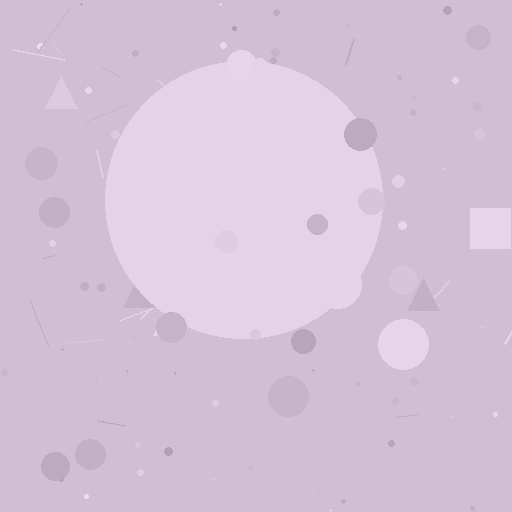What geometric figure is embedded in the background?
A circle is embedded in the background.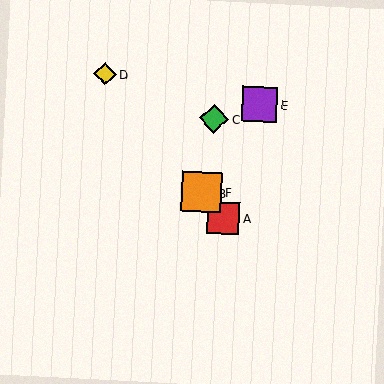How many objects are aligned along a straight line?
4 objects (A, B, D, F) are aligned along a straight line.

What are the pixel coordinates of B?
Object B is at (203, 192).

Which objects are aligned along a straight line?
Objects A, B, D, F are aligned along a straight line.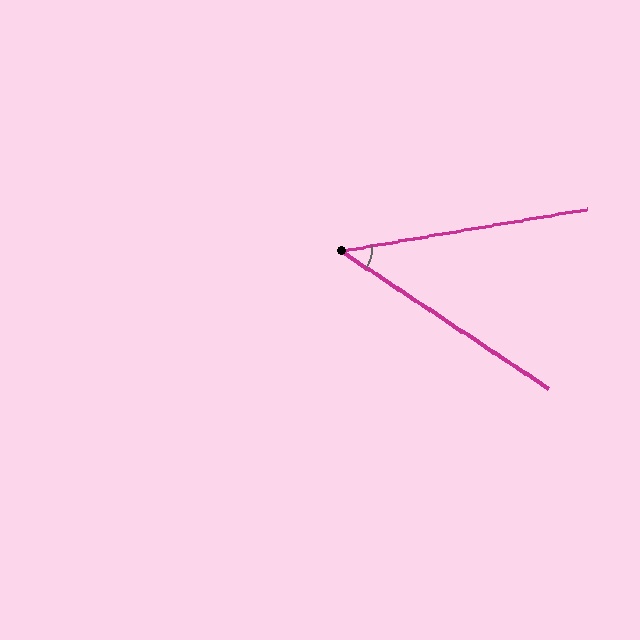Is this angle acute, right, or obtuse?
It is acute.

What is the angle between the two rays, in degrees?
Approximately 43 degrees.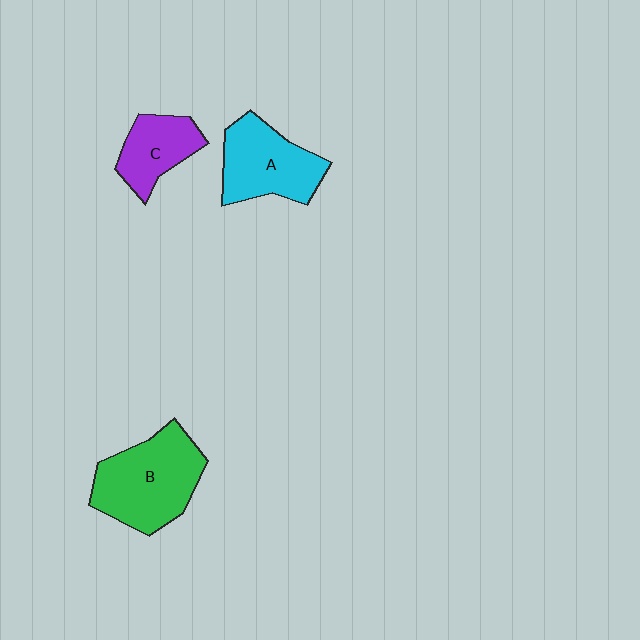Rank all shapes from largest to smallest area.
From largest to smallest: B (green), A (cyan), C (purple).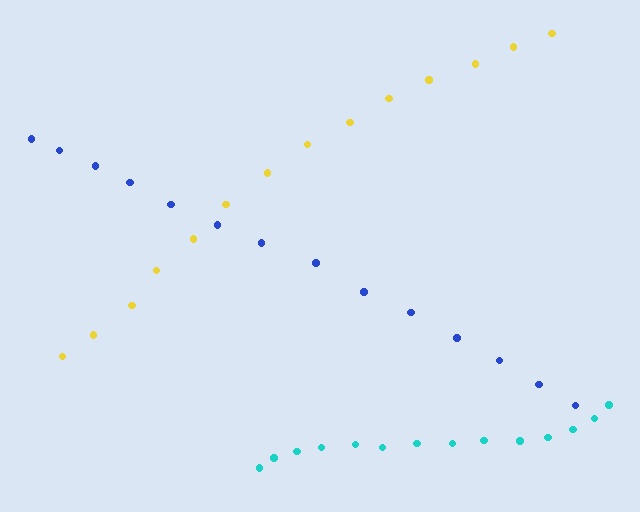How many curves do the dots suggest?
There are 3 distinct paths.